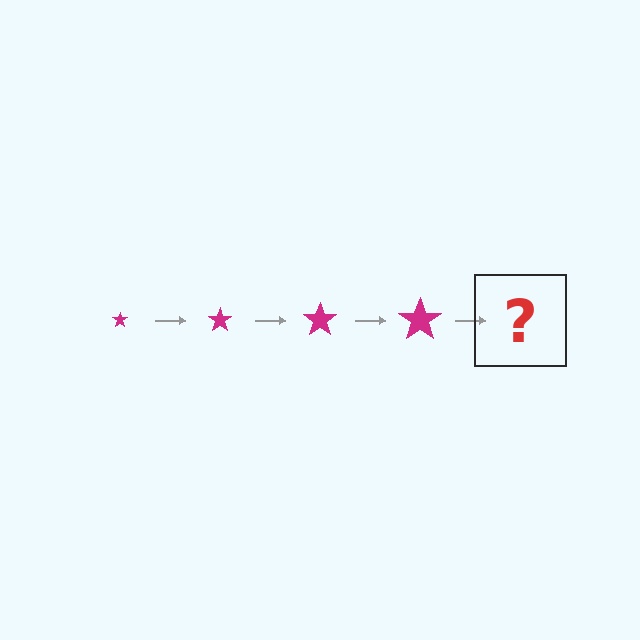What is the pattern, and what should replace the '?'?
The pattern is that the star gets progressively larger each step. The '?' should be a magenta star, larger than the previous one.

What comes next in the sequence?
The next element should be a magenta star, larger than the previous one.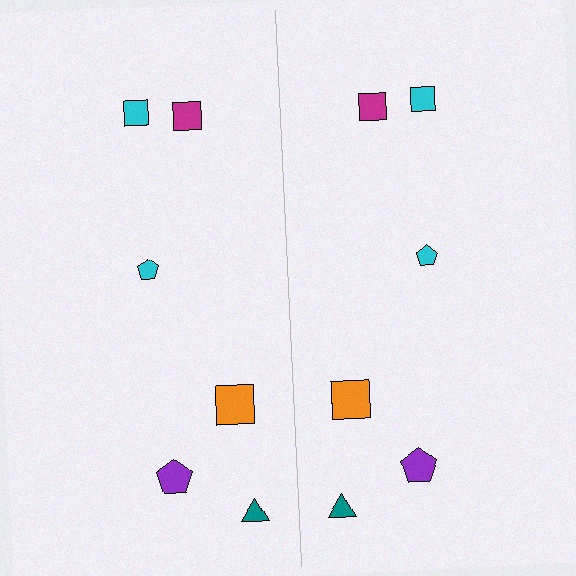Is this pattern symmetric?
Yes, this pattern has bilateral (reflection) symmetry.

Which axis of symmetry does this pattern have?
The pattern has a vertical axis of symmetry running through the center of the image.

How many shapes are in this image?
There are 12 shapes in this image.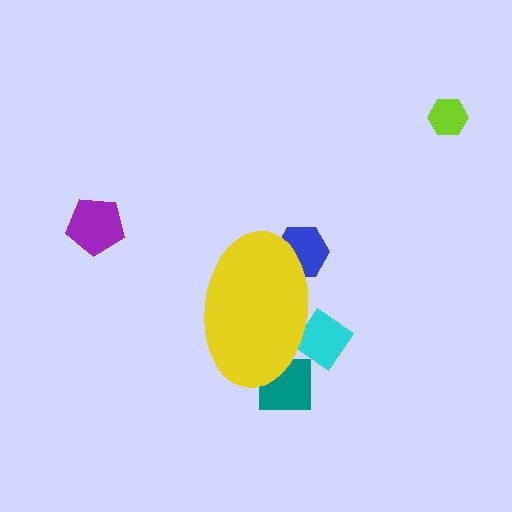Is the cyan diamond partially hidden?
Yes, the cyan diamond is partially hidden behind the yellow ellipse.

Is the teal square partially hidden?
Yes, the teal square is partially hidden behind the yellow ellipse.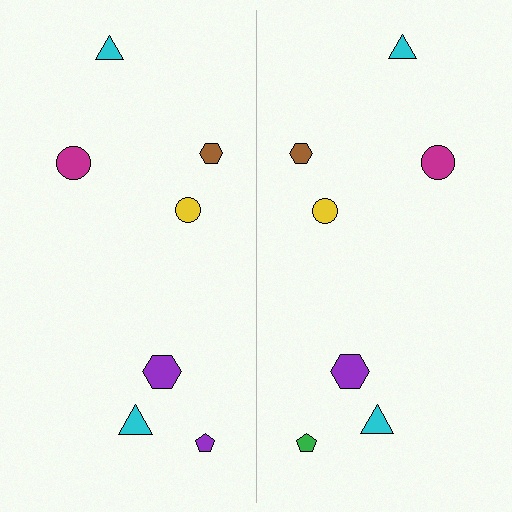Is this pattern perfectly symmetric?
No, the pattern is not perfectly symmetric. The green pentagon on the right side breaks the symmetry — its mirror counterpart is purple.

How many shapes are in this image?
There are 14 shapes in this image.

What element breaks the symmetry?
The green pentagon on the right side breaks the symmetry — its mirror counterpart is purple.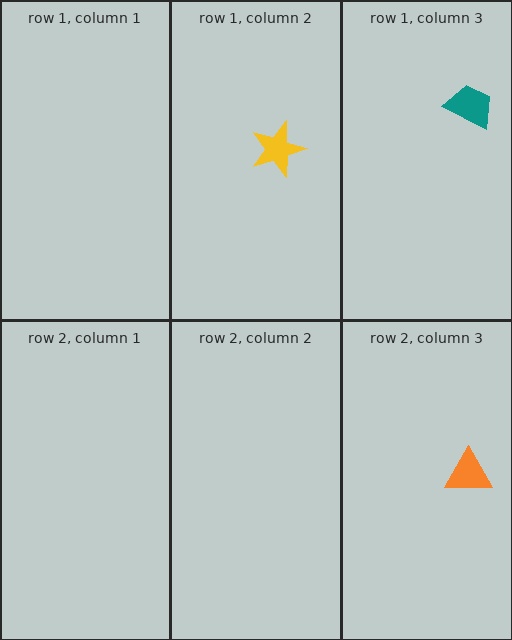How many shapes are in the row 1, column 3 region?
1.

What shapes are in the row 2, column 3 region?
The orange triangle.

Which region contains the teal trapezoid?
The row 1, column 3 region.